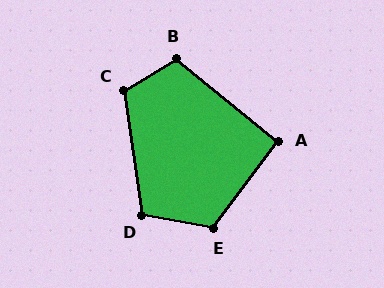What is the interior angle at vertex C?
Approximately 113 degrees (obtuse).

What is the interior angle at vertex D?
Approximately 109 degrees (obtuse).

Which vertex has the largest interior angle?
E, at approximately 117 degrees.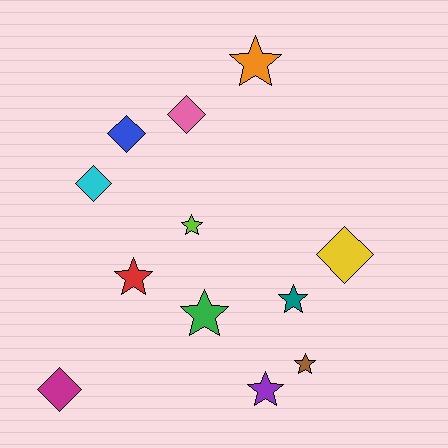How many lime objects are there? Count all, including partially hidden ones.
There is 1 lime object.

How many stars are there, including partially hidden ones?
There are 7 stars.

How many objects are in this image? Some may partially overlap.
There are 12 objects.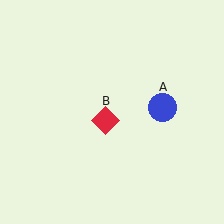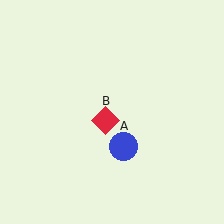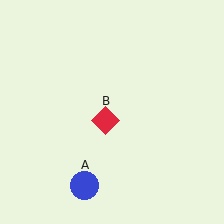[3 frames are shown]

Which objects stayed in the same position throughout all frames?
Red diamond (object B) remained stationary.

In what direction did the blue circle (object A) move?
The blue circle (object A) moved down and to the left.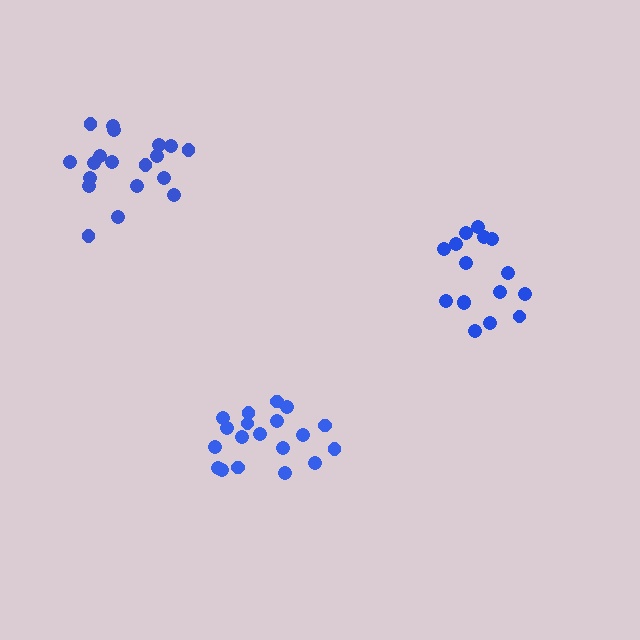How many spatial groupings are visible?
There are 3 spatial groupings.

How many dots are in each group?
Group 1: 19 dots, Group 2: 16 dots, Group 3: 19 dots (54 total).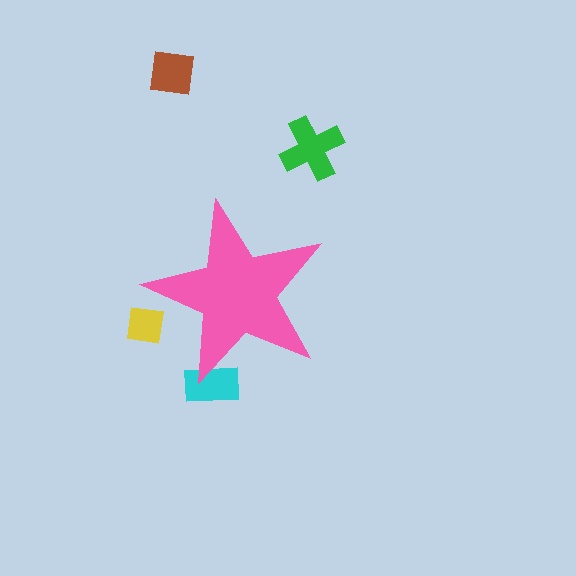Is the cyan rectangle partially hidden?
Yes, the cyan rectangle is partially hidden behind the pink star.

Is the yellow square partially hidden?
Yes, the yellow square is partially hidden behind the pink star.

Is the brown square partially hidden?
No, the brown square is fully visible.